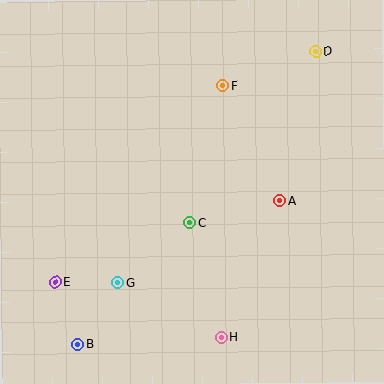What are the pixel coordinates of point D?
Point D is at (316, 52).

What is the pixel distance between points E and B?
The distance between E and B is 66 pixels.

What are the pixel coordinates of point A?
Point A is at (280, 201).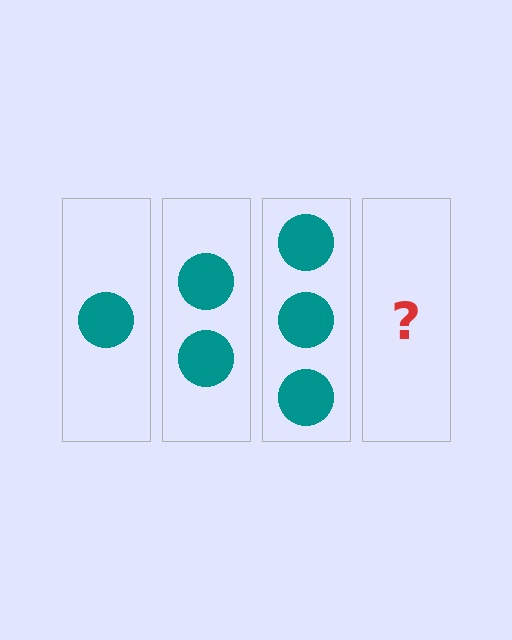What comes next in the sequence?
The next element should be 4 circles.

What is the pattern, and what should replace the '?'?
The pattern is that each step adds one more circle. The '?' should be 4 circles.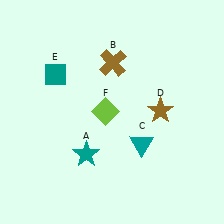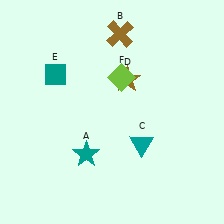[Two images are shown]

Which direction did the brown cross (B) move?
The brown cross (B) moved up.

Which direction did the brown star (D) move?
The brown star (D) moved left.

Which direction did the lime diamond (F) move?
The lime diamond (F) moved up.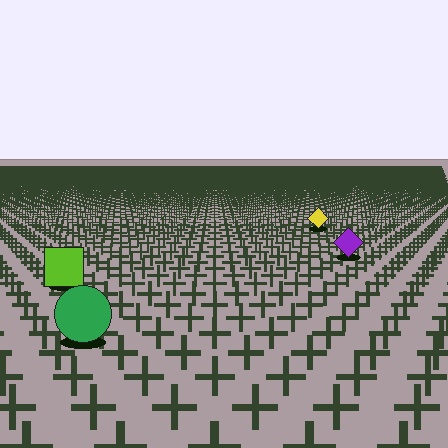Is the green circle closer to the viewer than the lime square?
Yes. The green circle is closer — you can tell from the texture gradient: the ground texture is coarser near it.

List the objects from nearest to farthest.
From nearest to farthest: the green circle, the lime square, the purple diamond, the yellow diamond.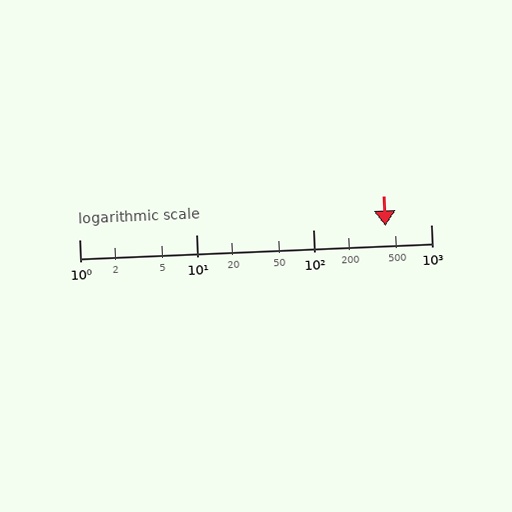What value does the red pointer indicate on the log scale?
The pointer indicates approximately 410.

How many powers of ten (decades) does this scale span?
The scale spans 3 decades, from 1 to 1000.